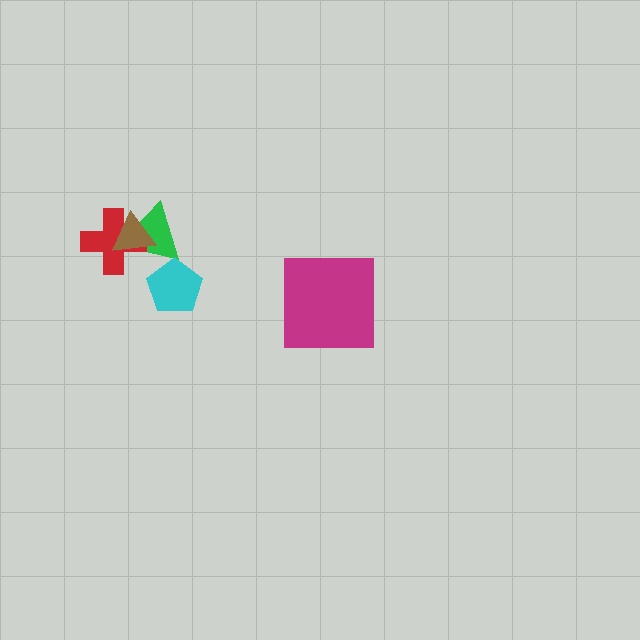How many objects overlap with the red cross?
2 objects overlap with the red cross.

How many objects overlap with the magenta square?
0 objects overlap with the magenta square.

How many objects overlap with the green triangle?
3 objects overlap with the green triangle.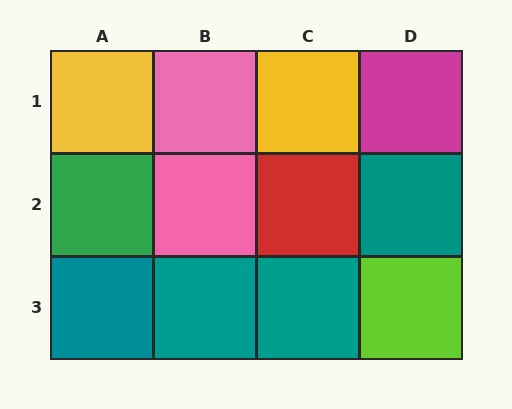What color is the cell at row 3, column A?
Teal.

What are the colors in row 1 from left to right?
Yellow, pink, yellow, magenta.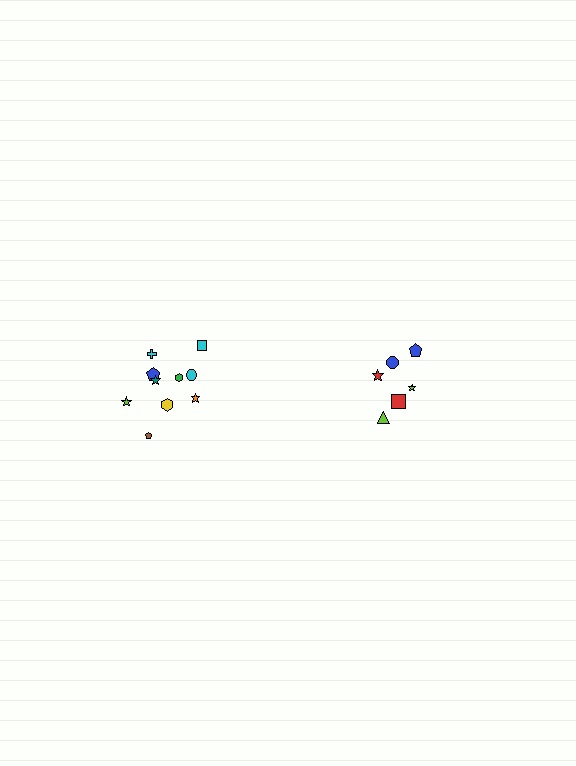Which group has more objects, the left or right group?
The left group.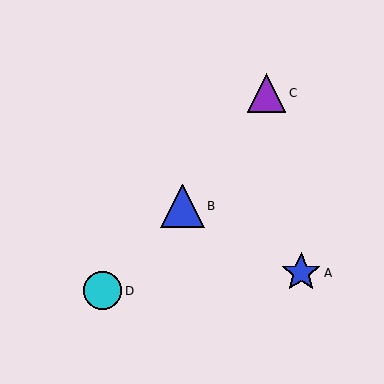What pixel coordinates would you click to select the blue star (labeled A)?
Click at (301, 273) to select the blue star A.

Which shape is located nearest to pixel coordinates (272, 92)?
The purple triangle (labeled C) at (267, 93) is nearest to that location.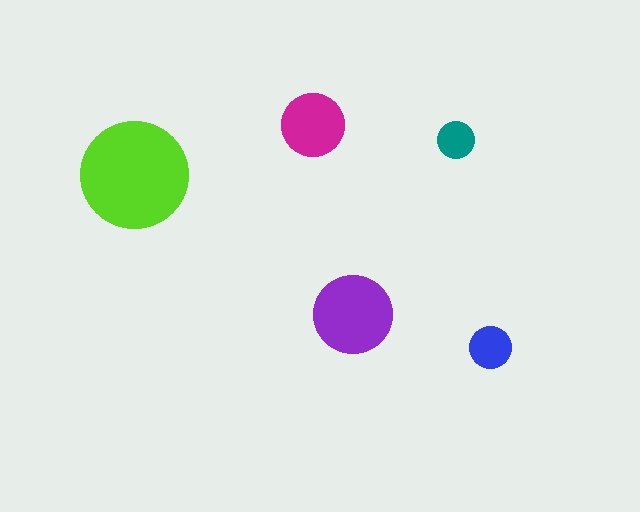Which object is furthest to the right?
The blue circle is rightmost.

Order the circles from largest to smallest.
the lime one, the purple one, the magenta one, the blue one, the teal one.